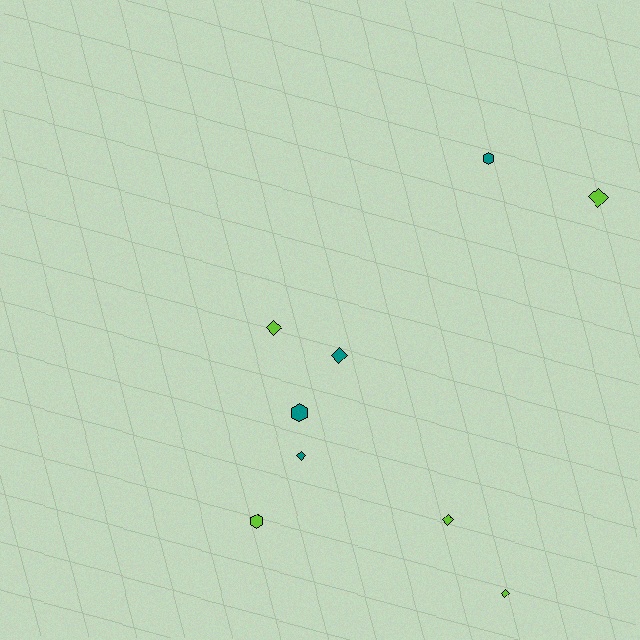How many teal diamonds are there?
There are 2 teal diamonds.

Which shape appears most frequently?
Diamond, with 6 objects.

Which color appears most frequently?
Lime, with 5 objects.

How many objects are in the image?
There are 9 objects.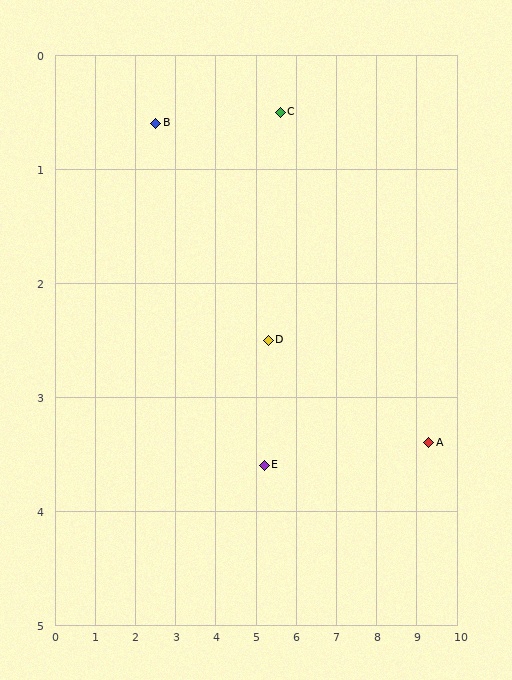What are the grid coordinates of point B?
Point B is at approximately (2.5, 0.6).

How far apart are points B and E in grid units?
Points B and E are about 4.0 grid units apart.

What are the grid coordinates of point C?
Point C is at approximately (5.6, 0.5).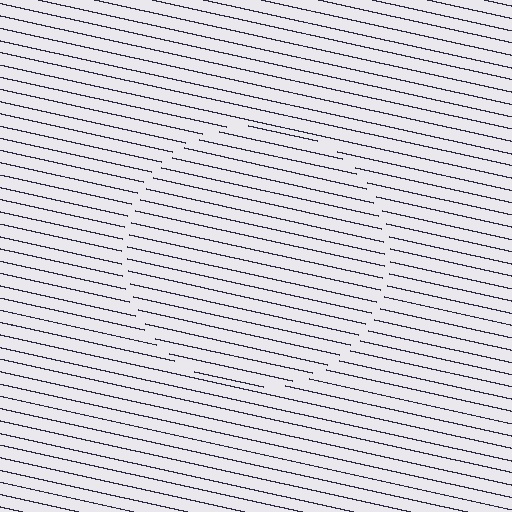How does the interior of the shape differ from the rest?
The interior of the shape contains the same grating, shifted by half a period — the contour is defined by the phase discontinuity where line-ends from the inner and outer gratings abut.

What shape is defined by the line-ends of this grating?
An illusory circle. The interior of the shape contains the same grating, shifted by half a period — the contour is defined by the phase discontinuity where line-ends from the inner and outer gratings abut.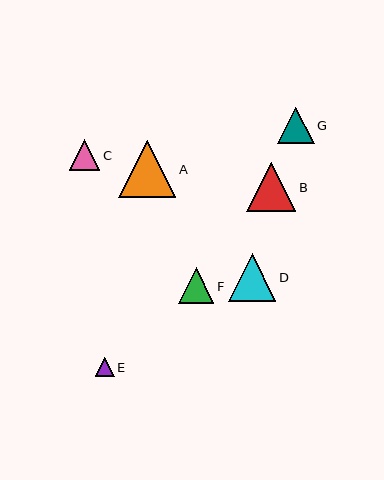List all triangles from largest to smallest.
From largest to smallest: A, B, D, G, F, C, E.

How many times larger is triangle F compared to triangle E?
Triangle F is approximately 1.9 times the size of triangle E.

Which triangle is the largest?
Triangle A is the largest with a size of approximately 57 pixels.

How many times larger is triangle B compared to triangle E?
Triangle B is approximately 2.6 times the size of triangle E.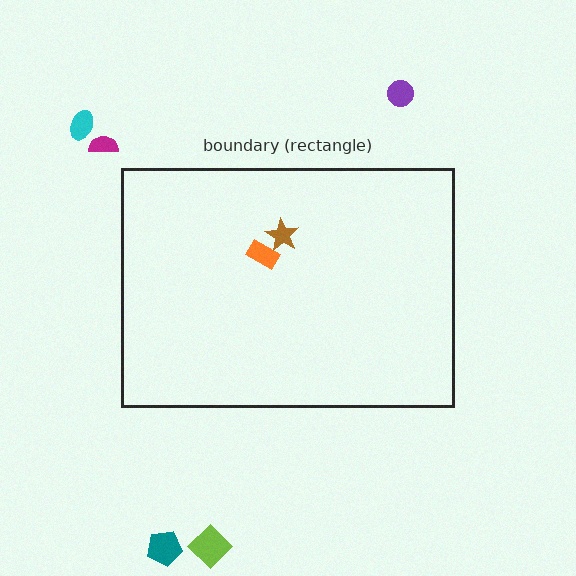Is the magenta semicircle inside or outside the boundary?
Outside.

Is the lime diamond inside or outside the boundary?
Outside.